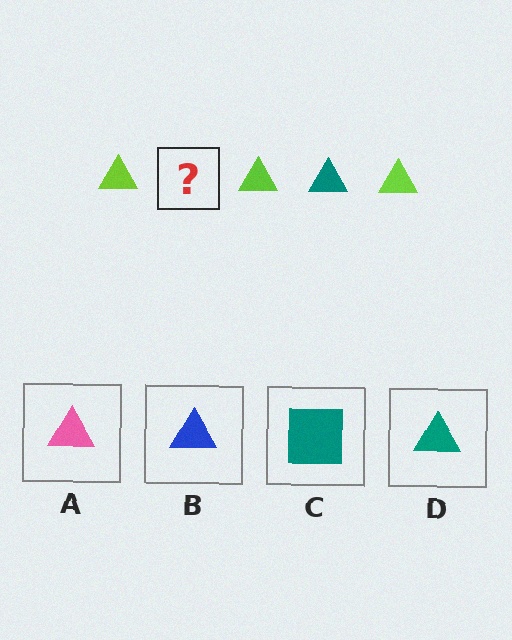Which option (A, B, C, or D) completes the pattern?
D.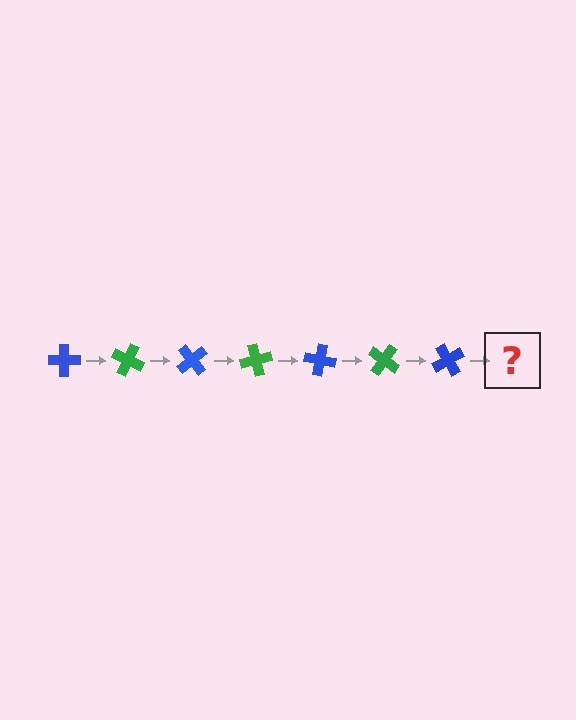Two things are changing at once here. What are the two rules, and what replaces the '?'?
The two rules are that it rotates 25 degrees each step and the color cycles through blue and green. The '?' should be a green cross, rotated 175 degrees from the start.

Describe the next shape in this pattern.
It should be a green cross, rotated 175 degrees from the start.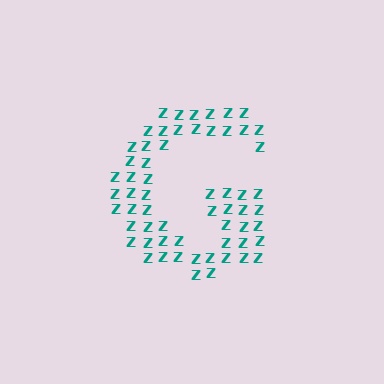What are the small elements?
The small elements are letter Z's.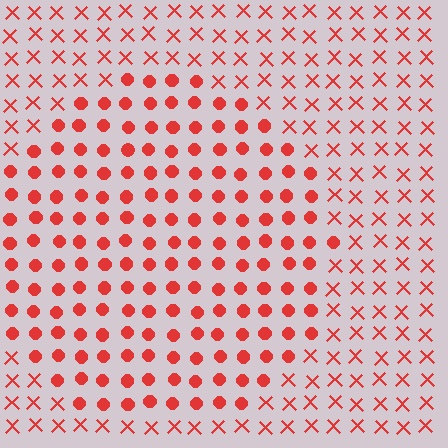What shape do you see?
I see a circle.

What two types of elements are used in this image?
The image uses circles inside the circle region and X marks outside it.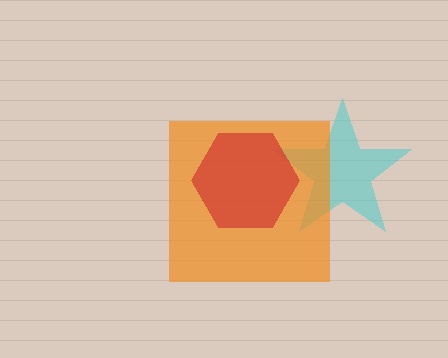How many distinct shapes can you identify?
There are 3 distinct shapes: a cyan star, an orange square, a red hexagon.